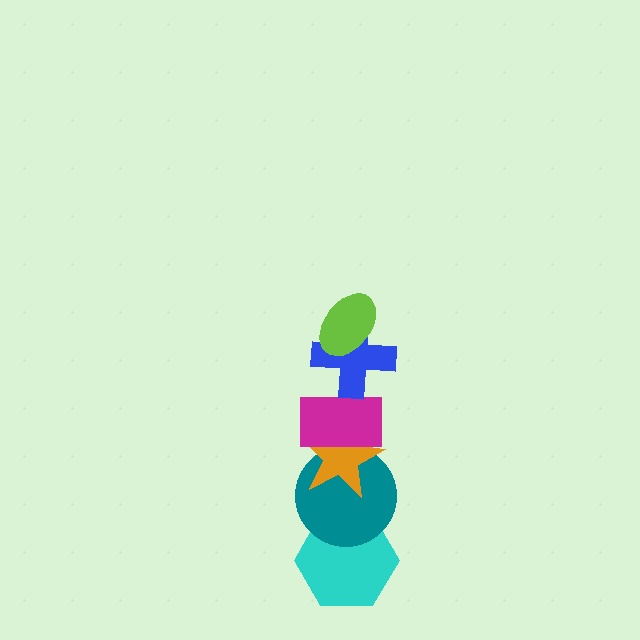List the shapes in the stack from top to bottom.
From top to bottom: the lime ellipse, the blue cross, the magenta rectangle, the orange star, the teal circle, the cyan hexagon.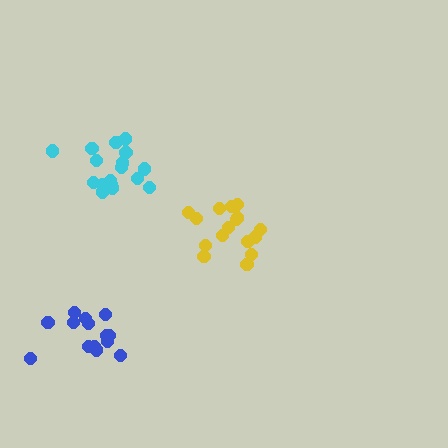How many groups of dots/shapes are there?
There are 3 groups.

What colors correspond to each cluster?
The clusters are colored: yellow, cyan, blue.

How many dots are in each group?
Group 1: 16 dots, Group 2: 17 dots, Group 3: 14 dots (47 total).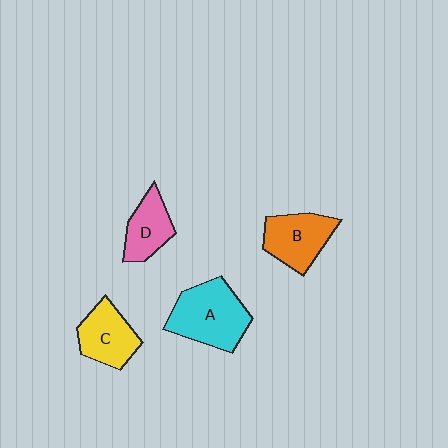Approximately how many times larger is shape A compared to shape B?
Approximately 1.3 times.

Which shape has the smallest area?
Shape D (pink).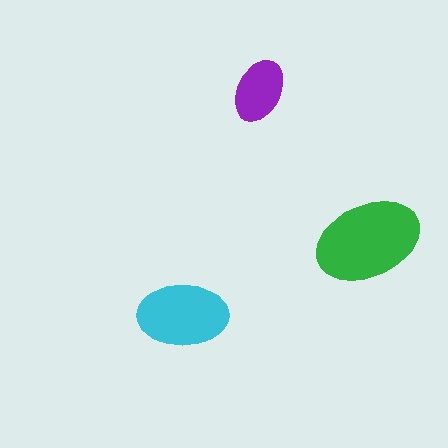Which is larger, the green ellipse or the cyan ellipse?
The green one.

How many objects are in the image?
There are 3 objects in the image.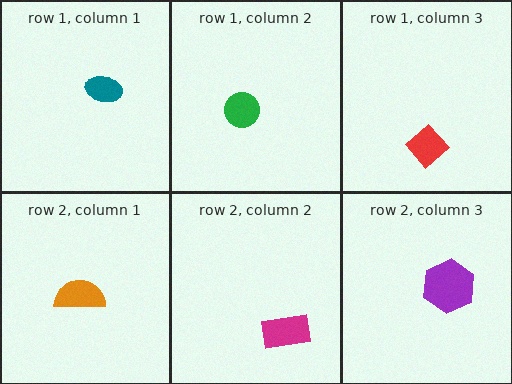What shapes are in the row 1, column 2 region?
The green circle.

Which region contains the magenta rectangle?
The row 2, column 2 region.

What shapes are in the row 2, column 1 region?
The orange semicircle.